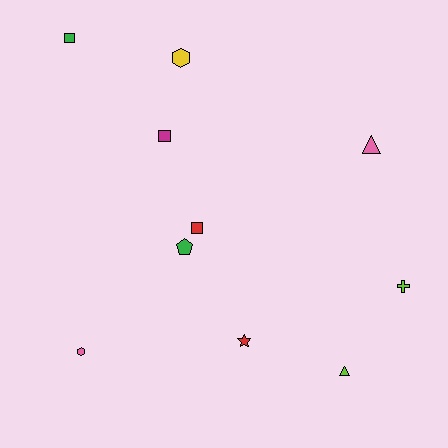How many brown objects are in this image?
There are no brown objects.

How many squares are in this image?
There are 3 squares.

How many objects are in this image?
There are 10 objects.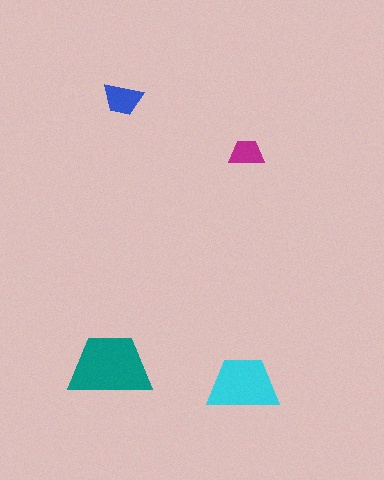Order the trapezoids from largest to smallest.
the teal one, the cyan one, the blue one, the magenta one.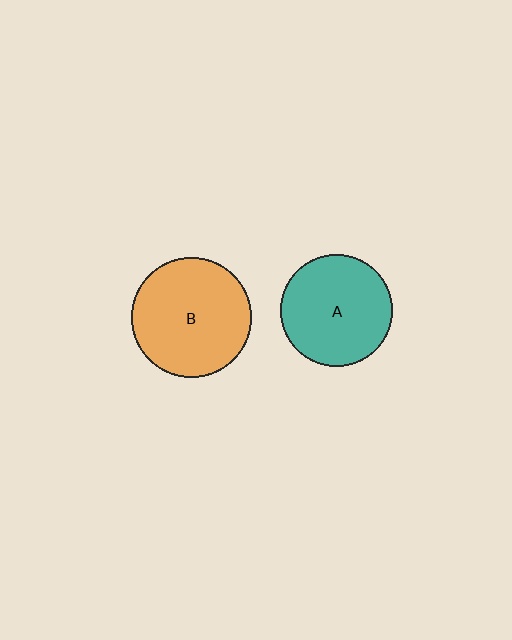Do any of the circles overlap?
No, none of the circles overlap.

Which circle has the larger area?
Circle B (orange).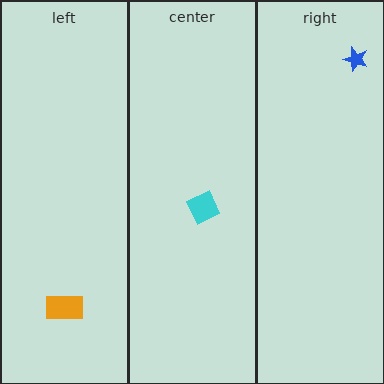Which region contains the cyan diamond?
The center region.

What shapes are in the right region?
The blue star.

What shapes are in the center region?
The cyan diamond.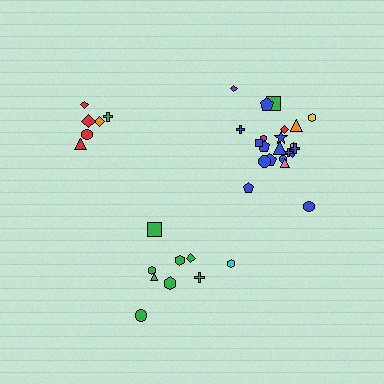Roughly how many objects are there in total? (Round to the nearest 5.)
Roughly 40 objects in total.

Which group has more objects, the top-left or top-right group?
The top-right group.